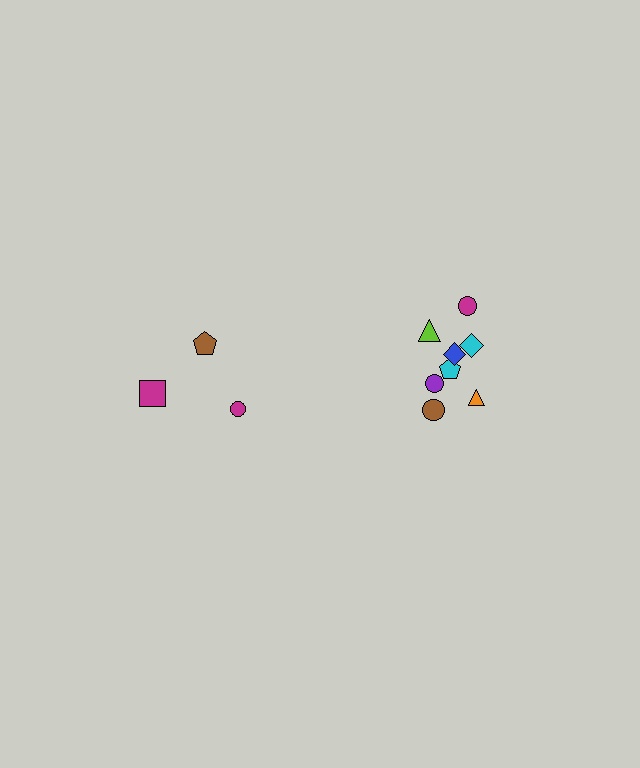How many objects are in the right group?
There are 8 objects.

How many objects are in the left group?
There are 3 objects.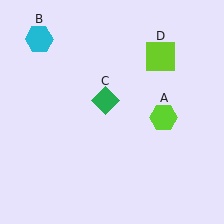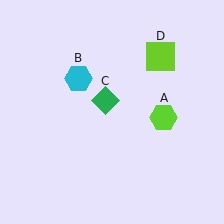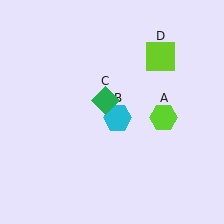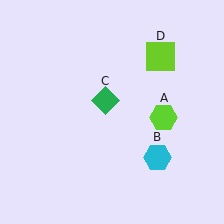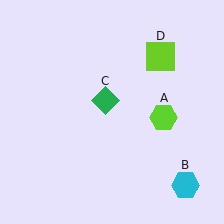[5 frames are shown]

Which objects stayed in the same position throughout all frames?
Lime hexagon (object A) and green diamond (object C) and lime square (object D) remained stationary.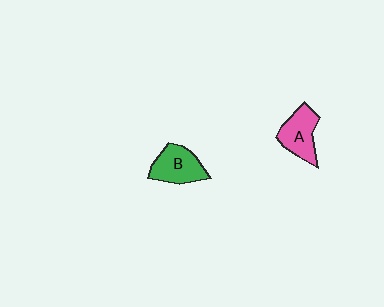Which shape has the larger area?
Shape B (green).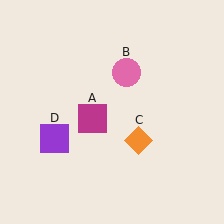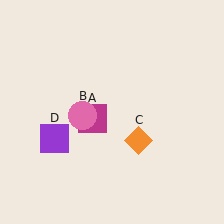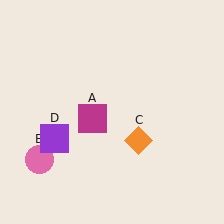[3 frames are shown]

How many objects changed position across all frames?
1 object changed position: pink circle (object B).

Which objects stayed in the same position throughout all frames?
Magenta square (object A) and orange diamond (object C) and purple square (object D) remained stationary.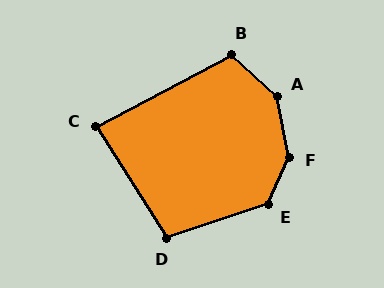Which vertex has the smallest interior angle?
C, at approximately 85 degrees.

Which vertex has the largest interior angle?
F, at approximately 146 degrees.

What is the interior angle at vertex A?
Approximately 143 degrees (obtuse).